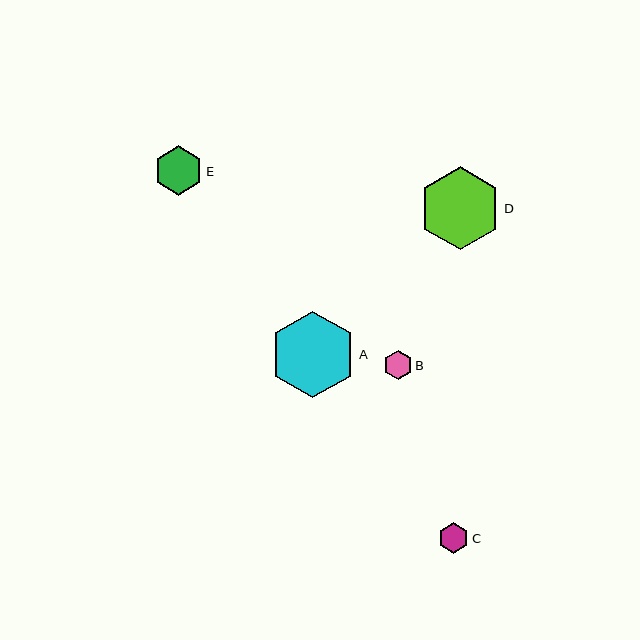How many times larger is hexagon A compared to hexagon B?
Hexagon A is approximately 3.0 times the size of hexagon B.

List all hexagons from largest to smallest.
From largest to smallest: A, D, E, C, B.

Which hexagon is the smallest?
Hexagon B is the smallest with a size of approximately 29 pixels.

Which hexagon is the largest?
Hexagon A is the largest with a size of approximately 87 pixels.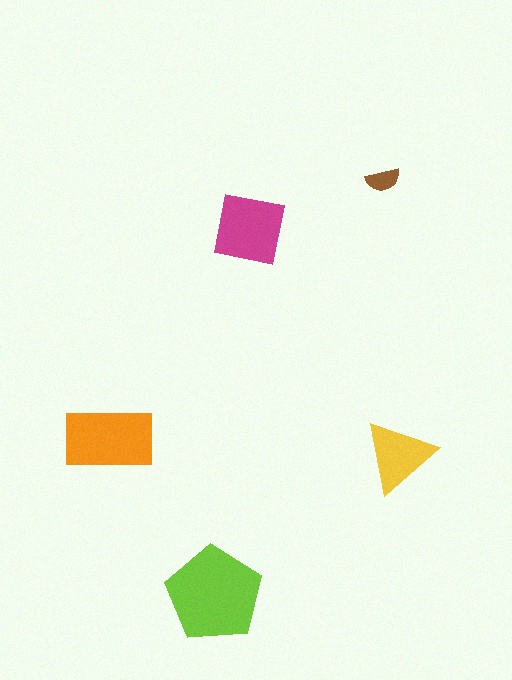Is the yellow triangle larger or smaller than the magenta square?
Smaller.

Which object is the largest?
The lime pentagon.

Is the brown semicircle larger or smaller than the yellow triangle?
Smaller.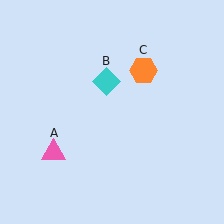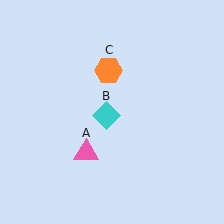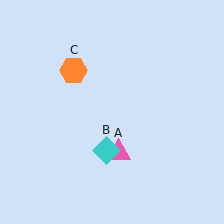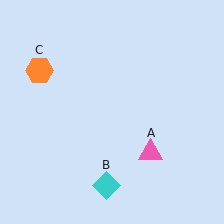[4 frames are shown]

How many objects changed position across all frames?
3 objects changed position: pink triangle (object A), cyan diamond (object B), orange hexagon (object C).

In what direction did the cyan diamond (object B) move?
The cyan diamond (object B) moved down.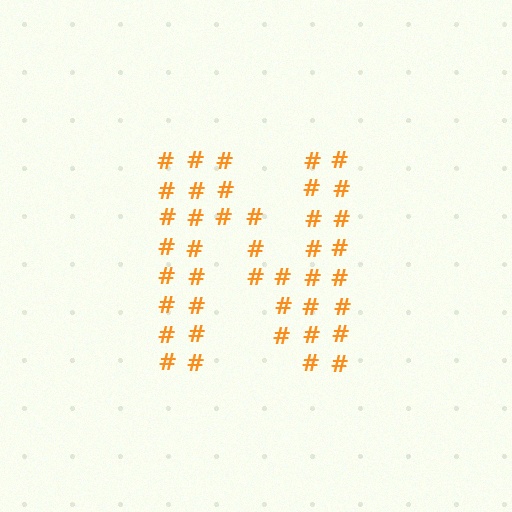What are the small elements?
The small elements are hash symbols.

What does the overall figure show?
The overall figure shows the letter N.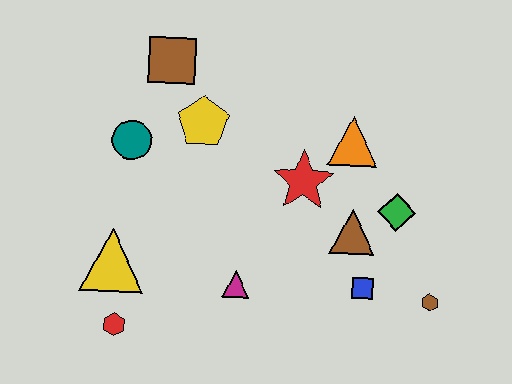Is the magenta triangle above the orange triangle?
No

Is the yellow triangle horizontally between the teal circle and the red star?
No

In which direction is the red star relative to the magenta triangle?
The red star is above the magenta triangle.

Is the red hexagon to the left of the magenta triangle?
Yes